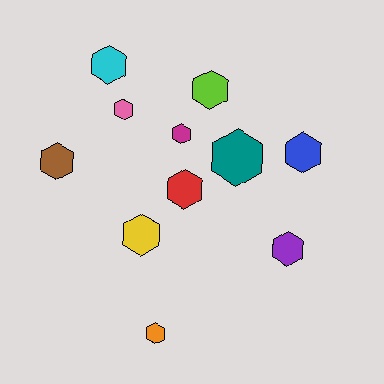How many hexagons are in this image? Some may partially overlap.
There are 11 hexagons.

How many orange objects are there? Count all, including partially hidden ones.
There is 1 orange object.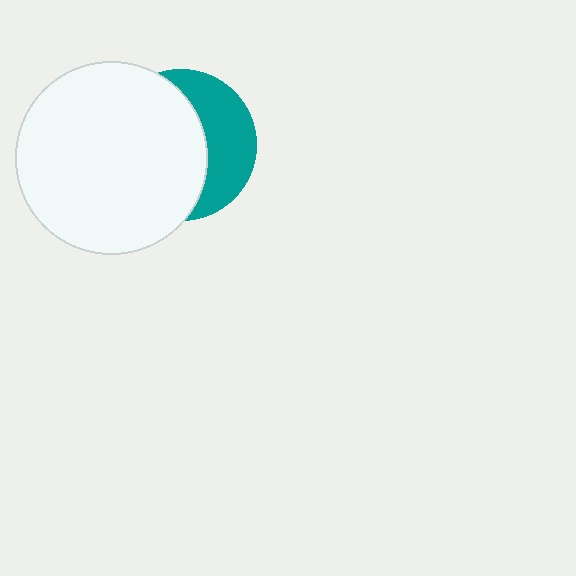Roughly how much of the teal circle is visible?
A small part of it is visible (roughly 38%).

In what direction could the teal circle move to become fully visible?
The teal circle could move right. That would shift it out from behind the white circle entirely.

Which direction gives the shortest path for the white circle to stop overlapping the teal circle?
Moving left gives the shortest separation.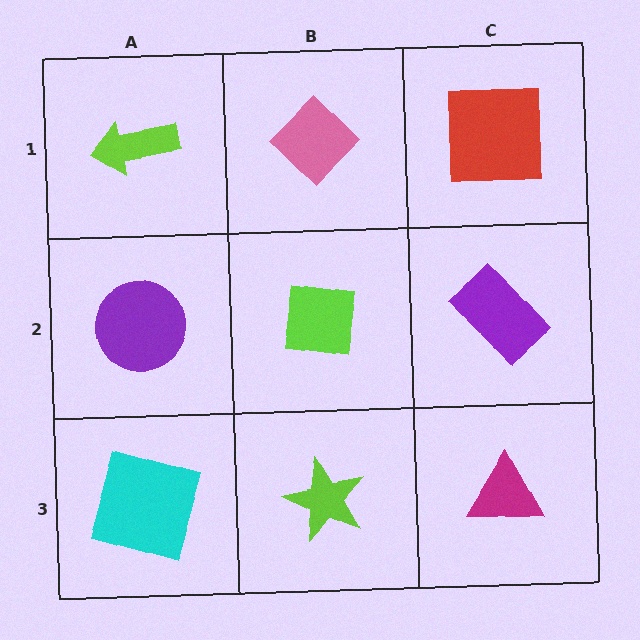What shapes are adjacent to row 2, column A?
A lime arrow (row 1, column A), a cyan square (row 3, column A), a lime square (row 2, column B).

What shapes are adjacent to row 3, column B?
A lime square (row 2, column B), a cyan square (row 3, column A), a magenta triangle (row 3, column C).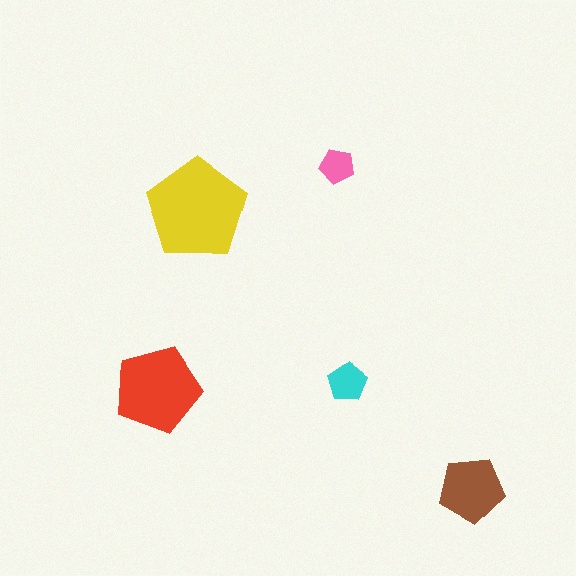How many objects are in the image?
There are 5 objects in the image.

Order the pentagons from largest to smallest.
the yellow one, the red one, the brown one, the cyan one, the pink one.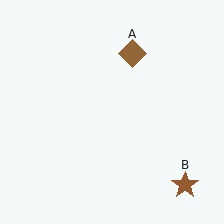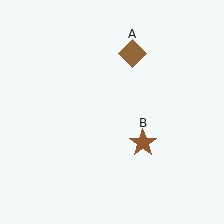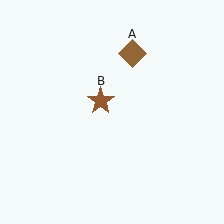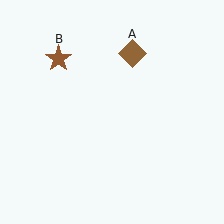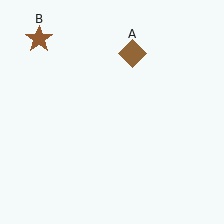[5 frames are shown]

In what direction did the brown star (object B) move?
The brown star (object B) moved up and to the left.